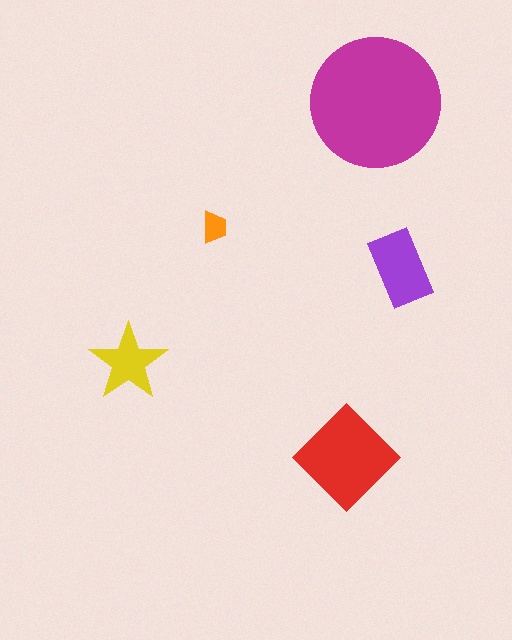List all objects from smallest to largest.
The orange trapezoid, the yellow star, the purple rectangle, the red diamond, the magenta circle.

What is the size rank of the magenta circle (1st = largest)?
1st.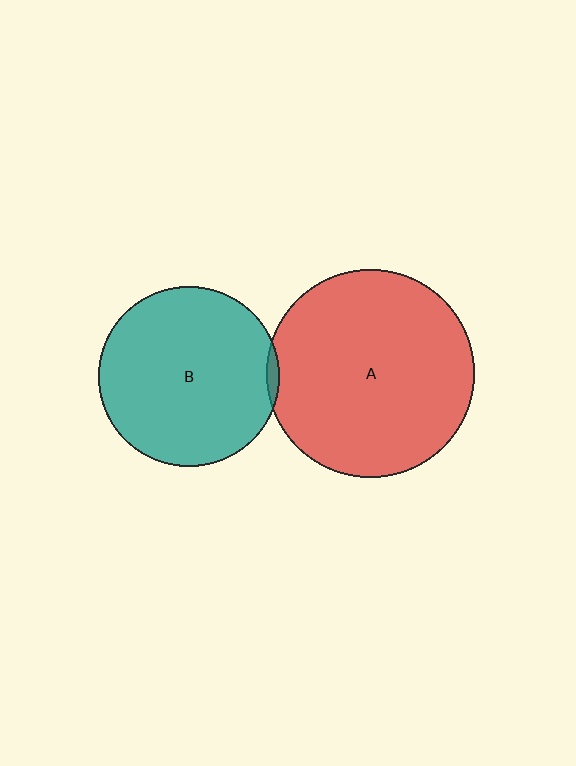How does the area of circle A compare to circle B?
Approximately 1.3 times.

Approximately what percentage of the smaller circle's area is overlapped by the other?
Approximately 5%.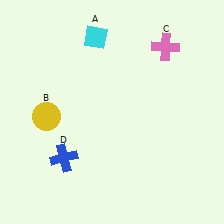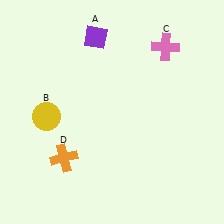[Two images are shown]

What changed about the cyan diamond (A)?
In Image 1, A is cyan. In Image 2, it changed to purple.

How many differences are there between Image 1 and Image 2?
There are 2 differences between the two images.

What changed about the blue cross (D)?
In Image 1, D is blue. In Image 2, it changed to orange.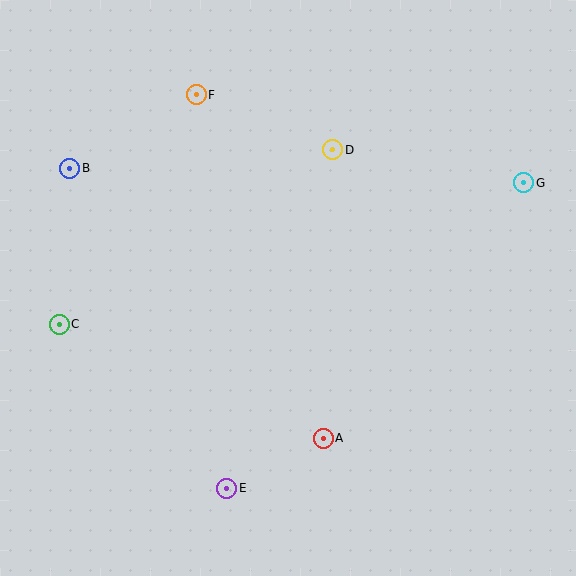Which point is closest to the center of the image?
Point D at (333, 150) is closest to the center.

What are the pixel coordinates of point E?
Point E is at (227, 488).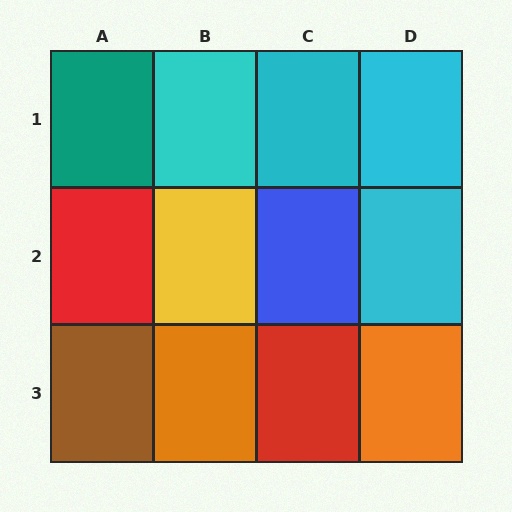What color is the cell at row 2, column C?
Blue.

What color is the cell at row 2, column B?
Yellow.